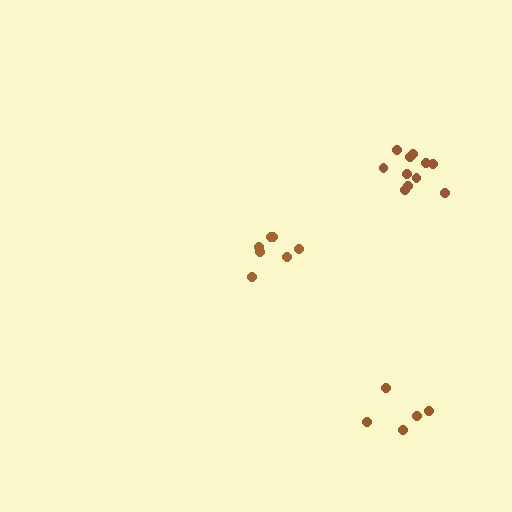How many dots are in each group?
Group 1: 5 dots, Group 2: 11 dots, Group 3: 7 dots (23 total).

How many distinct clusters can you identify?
There are 3 distinct clusters.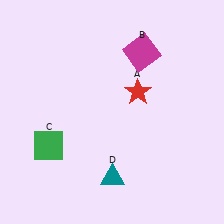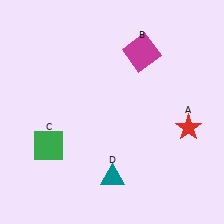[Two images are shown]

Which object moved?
The red star (A) moved right.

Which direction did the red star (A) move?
The red star (A) moved right.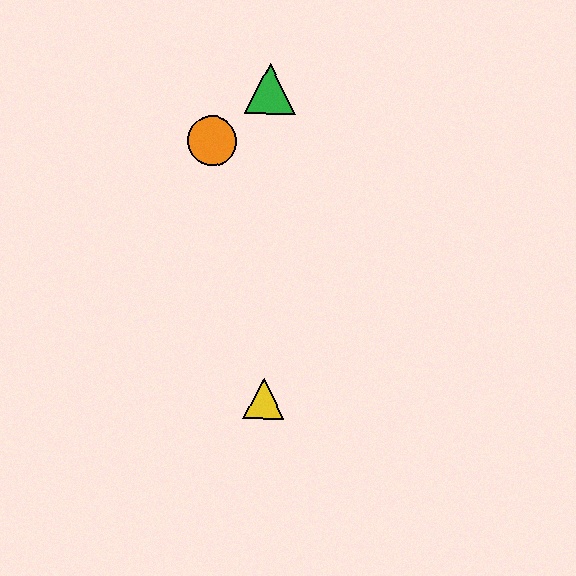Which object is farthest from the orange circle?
The yellow triangle is farthest from the orange circle.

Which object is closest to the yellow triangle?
The orange circle is closest to the yellow triangle.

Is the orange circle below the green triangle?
Yes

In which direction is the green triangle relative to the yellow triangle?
The green triangle is above the yellow triangle.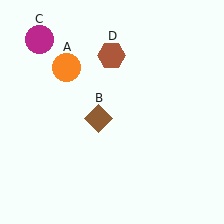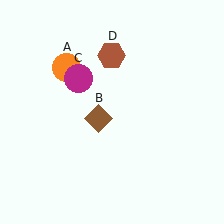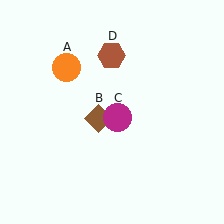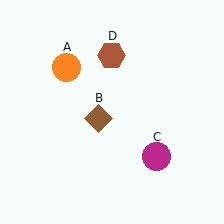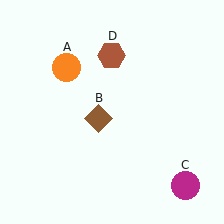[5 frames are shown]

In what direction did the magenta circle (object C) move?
The magenta circle (object C) moved down and to the right.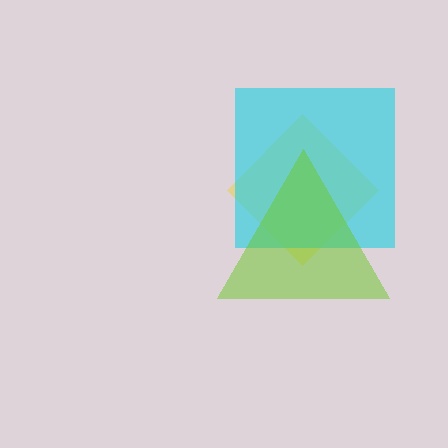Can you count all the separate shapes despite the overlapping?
Yes, there are 3 separate shapes.